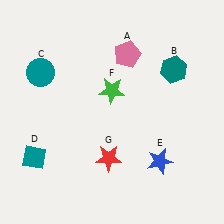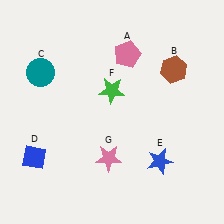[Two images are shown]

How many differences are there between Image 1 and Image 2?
There are 3 differences between the two images.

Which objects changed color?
B changed from teal to brown. D changed from teal to blue. G changed from red to pink.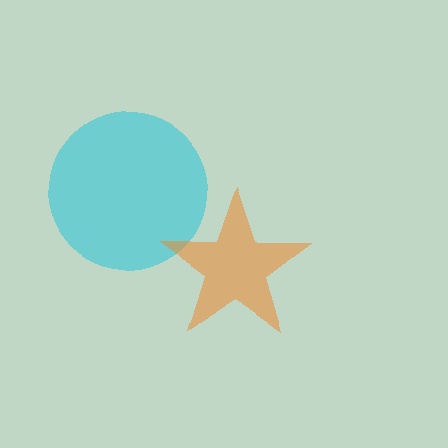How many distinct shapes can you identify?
There are 2 distinct shapes: a cyan circle, an orange star.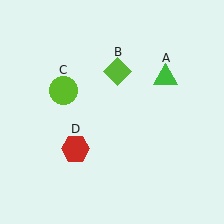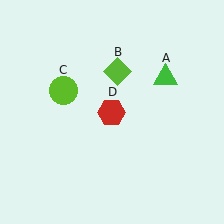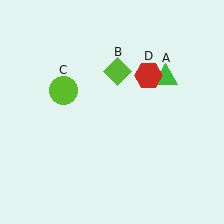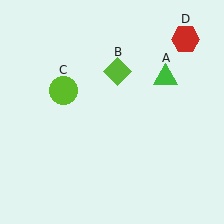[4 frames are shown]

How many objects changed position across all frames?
1 object changed position: red hexagon (object D).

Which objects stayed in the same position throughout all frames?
Green triangle (object A) and lime diamond (object B) and lime circle (object C) remained stationary.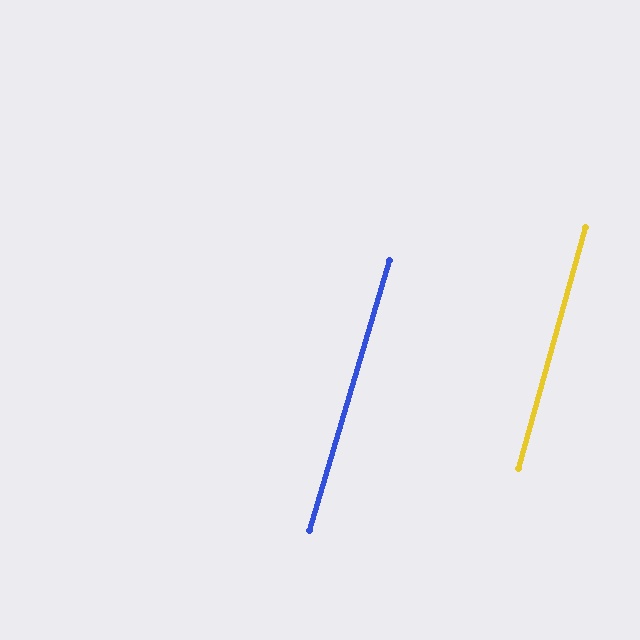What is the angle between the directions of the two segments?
Approximately 1 degree.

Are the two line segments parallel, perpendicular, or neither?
Parallel — their directions differ by only 1.0°.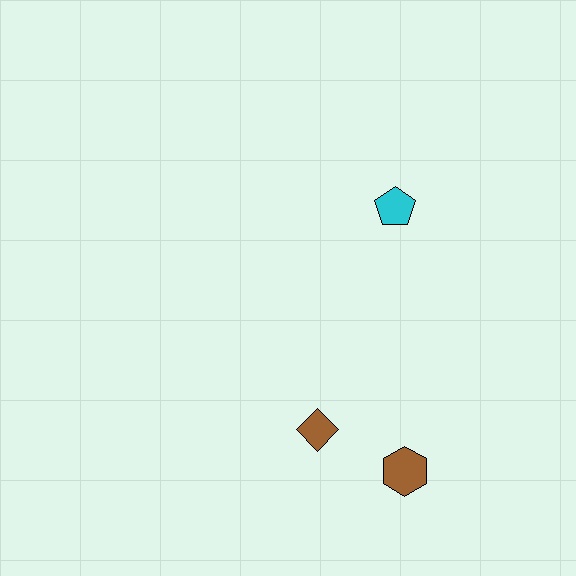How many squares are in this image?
There are no squares.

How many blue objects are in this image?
There are no blue objects.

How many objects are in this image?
There are 3 objects.